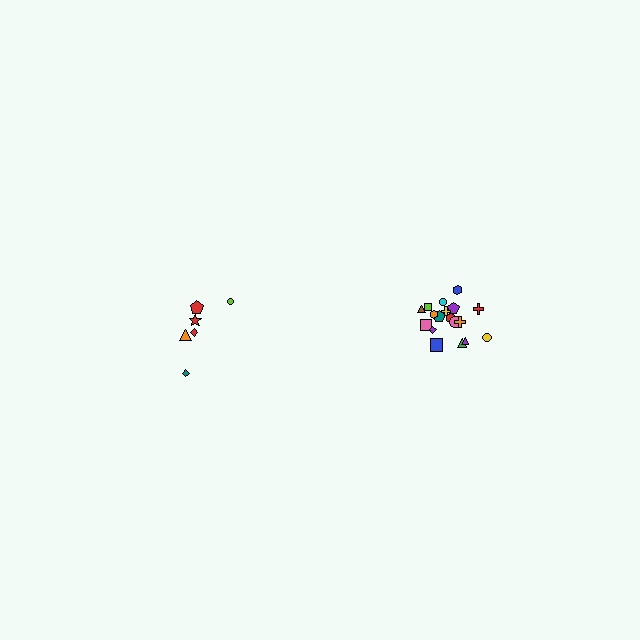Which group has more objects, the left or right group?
The right group.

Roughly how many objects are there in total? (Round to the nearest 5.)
Roughly 25 objects in total.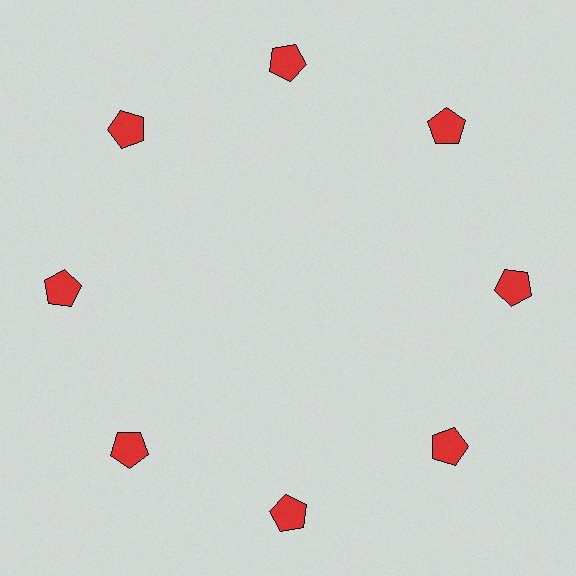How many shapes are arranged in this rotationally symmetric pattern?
There are 8 shapes, arranged in 8 groups of 1.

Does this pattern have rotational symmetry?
Yes, this pattern has 8-fold rotational symmetry. It looks the same after rotating 45 degrees around the center.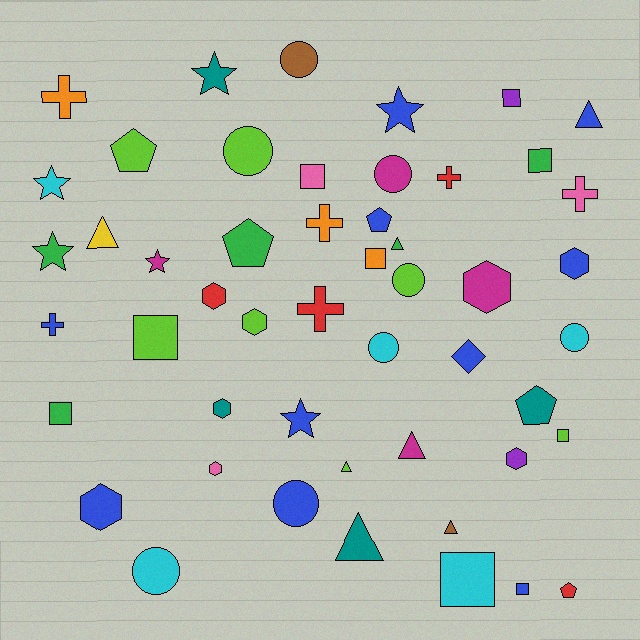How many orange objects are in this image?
There are 3 orange objects.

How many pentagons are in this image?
There are 5 pentagons.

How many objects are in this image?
There are 50 objects.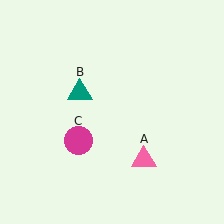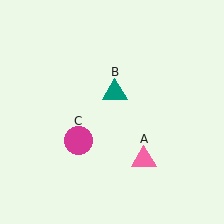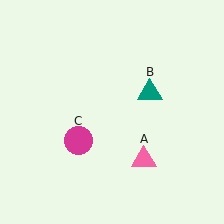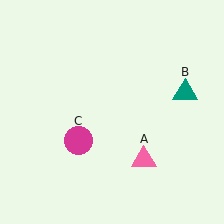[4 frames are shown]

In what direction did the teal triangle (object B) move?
The teal triangle (object B) moved right.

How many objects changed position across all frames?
1 object changed position: teal triangle (object B).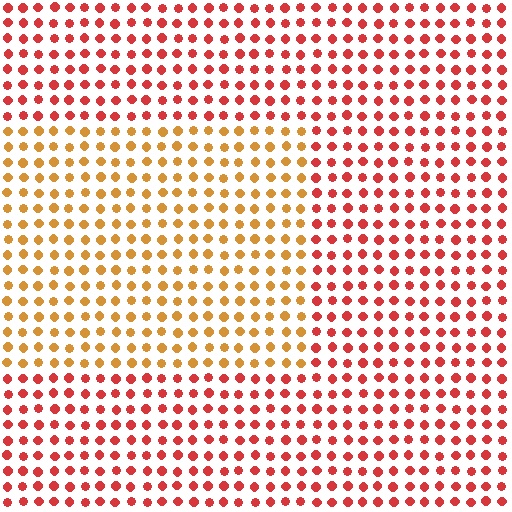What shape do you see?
I see a rectangle.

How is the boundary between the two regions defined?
The boundary is defined purely by a slight shift in hue (about 37 degrees). Spacing, size, and orientation are identical on both sides.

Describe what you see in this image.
The image is filled with small red elements in a uniform arrangement. A rectangle-shaped region is visible where the elements are tinted to a slightly different hue, forming a subtle color boundary.